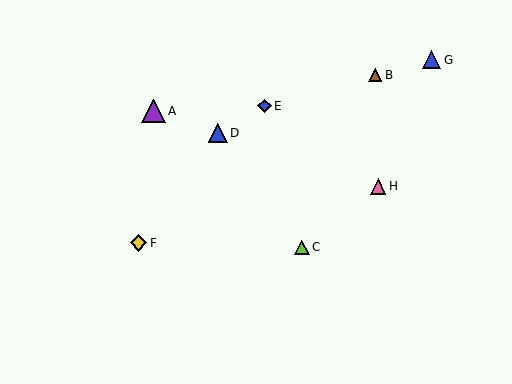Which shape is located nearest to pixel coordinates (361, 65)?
The brown triangle (labeled B) at (375, 75) is nearest to that location.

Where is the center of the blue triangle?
The center of the blue triangle is at (218, 133).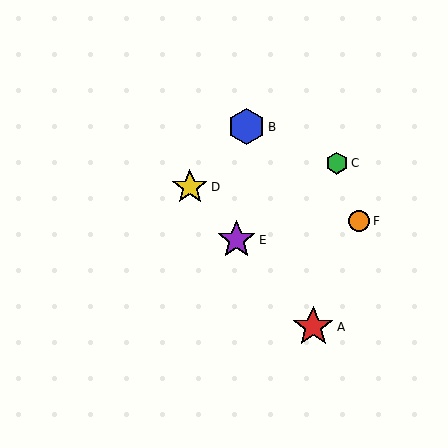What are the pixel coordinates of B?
Object B is at (246, 127).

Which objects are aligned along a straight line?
Objects A, D, E are aligned along a straight line.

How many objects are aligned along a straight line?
3 objects (A, D, E) are aligned along a straight line.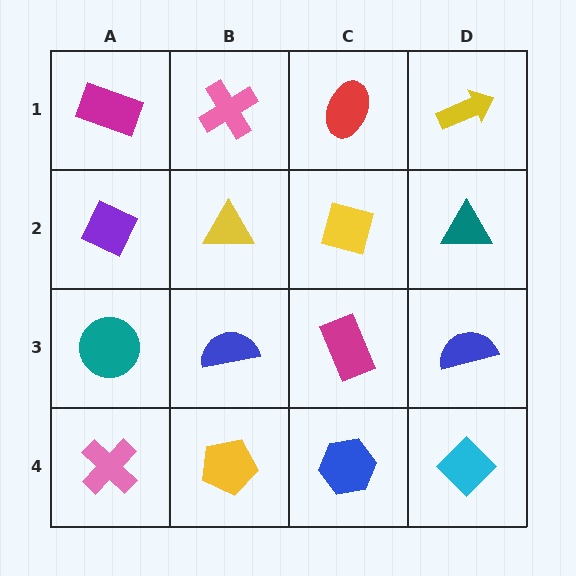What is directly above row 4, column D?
A blue semicircle.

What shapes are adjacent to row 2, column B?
A pink cross (row 1, column B), a blue semicircle (row 3, column B), a purple diamond (row 2, column A), a yellow square (row 2, column C).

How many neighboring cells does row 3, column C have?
4.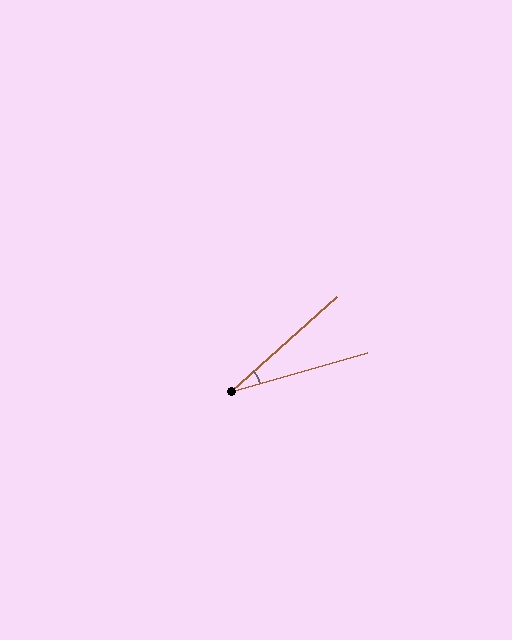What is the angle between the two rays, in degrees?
Approximately 26 degrees.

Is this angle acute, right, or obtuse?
It is acute.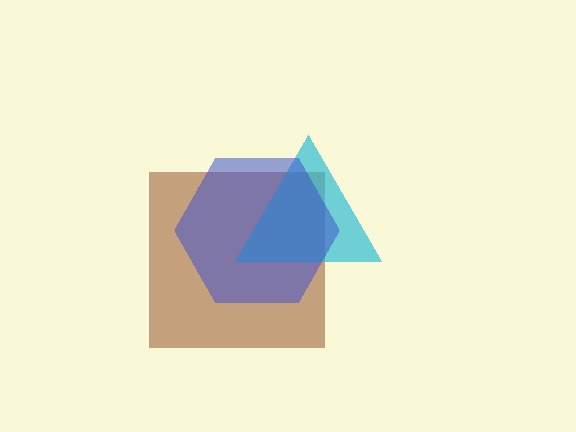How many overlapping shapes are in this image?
There are 3 overlapping shapes in the image.